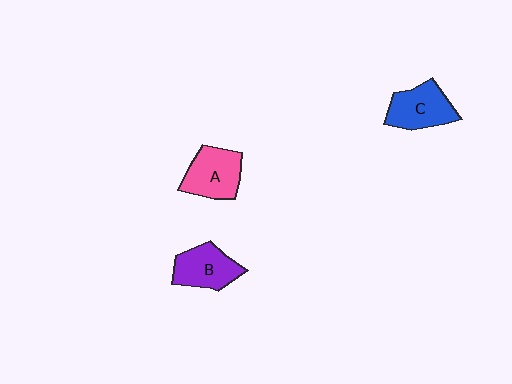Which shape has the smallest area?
Shape B (purple).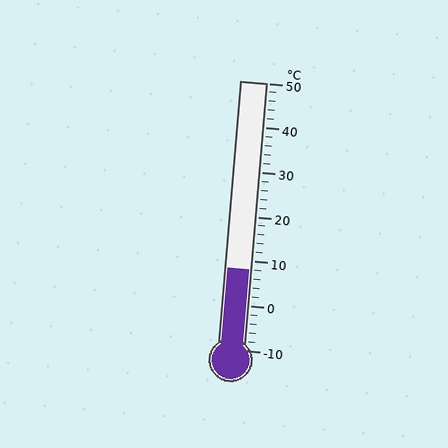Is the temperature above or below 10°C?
The temperature is below 10°C.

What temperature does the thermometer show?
The thermometer shows approximately 8°C.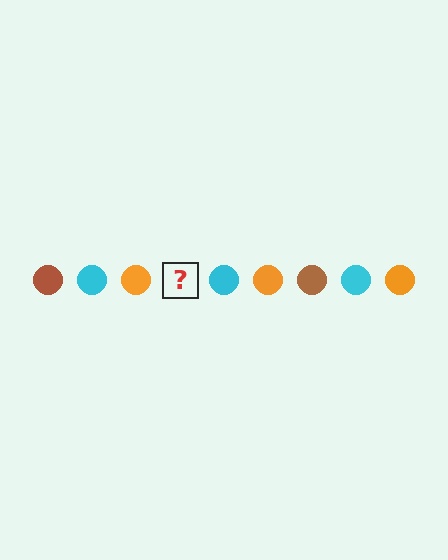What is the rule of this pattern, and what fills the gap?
The rule is that the pattern cycles through brown, cyan, orange circles. The gap should be filled with a brown circle.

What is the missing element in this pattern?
The missing element is a brown circle.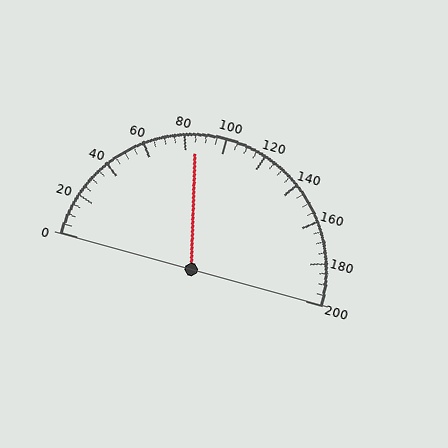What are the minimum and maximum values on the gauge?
The gauge ranges from 0 to 200.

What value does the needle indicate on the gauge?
The needle indicates approximately 85.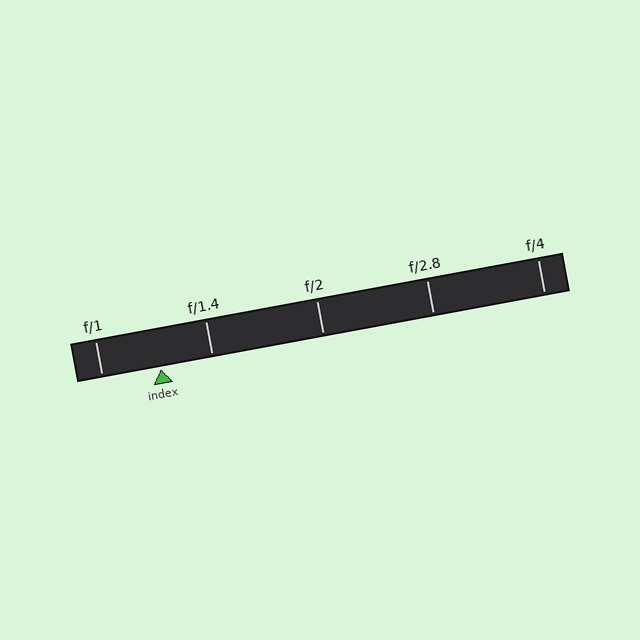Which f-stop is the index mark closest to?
The index mark is closest to f/1.4.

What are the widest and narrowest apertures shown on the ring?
The widest aperture shown is f/1 and the narrowest is f/4.